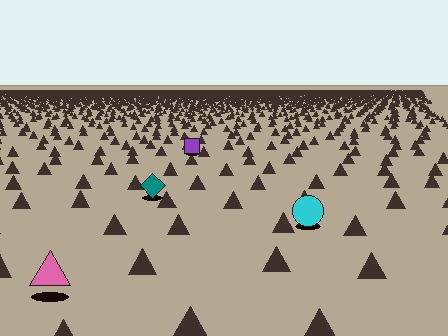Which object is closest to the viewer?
The pink triangle is closest. The texture marks near it are larger and more spread out.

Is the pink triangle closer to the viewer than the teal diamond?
Yes. The pink triangle is closer — you can tell from the texture gradient: the ground texture is coarser near it.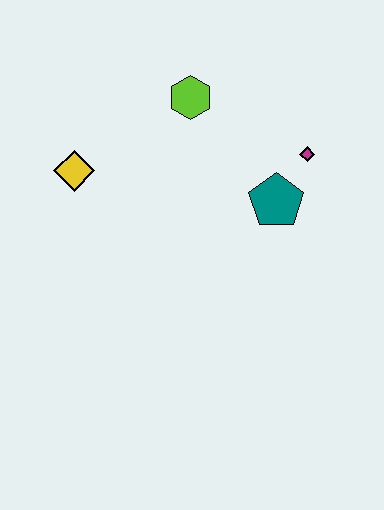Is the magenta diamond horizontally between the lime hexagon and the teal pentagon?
No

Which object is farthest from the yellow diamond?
The magenta diamond is farthest from the yellow diamond.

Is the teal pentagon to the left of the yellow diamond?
No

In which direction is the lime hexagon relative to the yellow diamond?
The lime hexagon is to the right of the yellow diamond.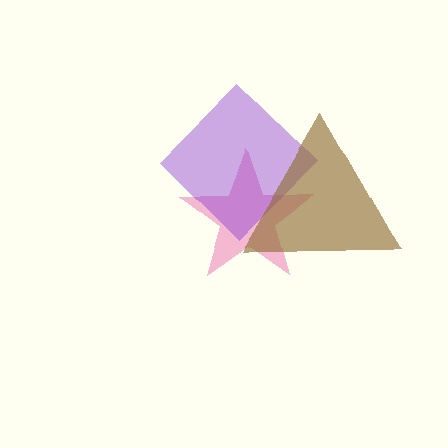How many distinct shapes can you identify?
There are 3 distinct shapes: a pink star, a purple diamond, a brown triangle.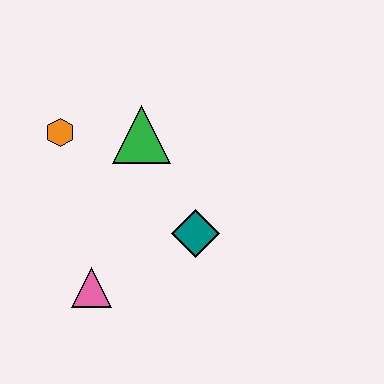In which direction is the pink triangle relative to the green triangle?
The pink triangle is below the green triangle.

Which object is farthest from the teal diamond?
The orange hexagon is farthest from the teal diamond.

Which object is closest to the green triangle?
The orange hexagon is closest to the green triangle.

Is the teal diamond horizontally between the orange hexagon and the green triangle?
No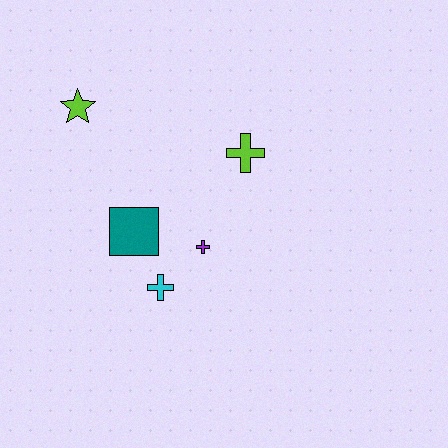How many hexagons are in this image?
There are no hexagons.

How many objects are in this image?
There are 5 objects.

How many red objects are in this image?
There are no red objects.